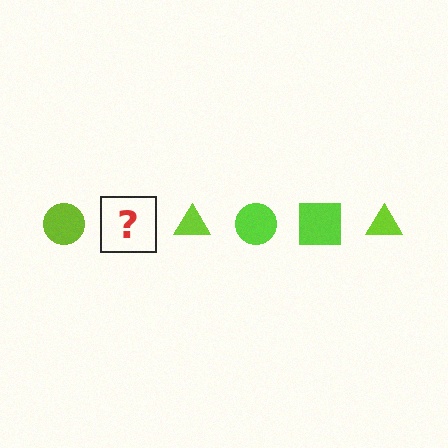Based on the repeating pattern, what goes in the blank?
The blank should be a lime square.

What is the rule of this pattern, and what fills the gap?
The rule is that the pattern cycles through circle, square, triangle shapes in lime. The gap should be filled with a lime square.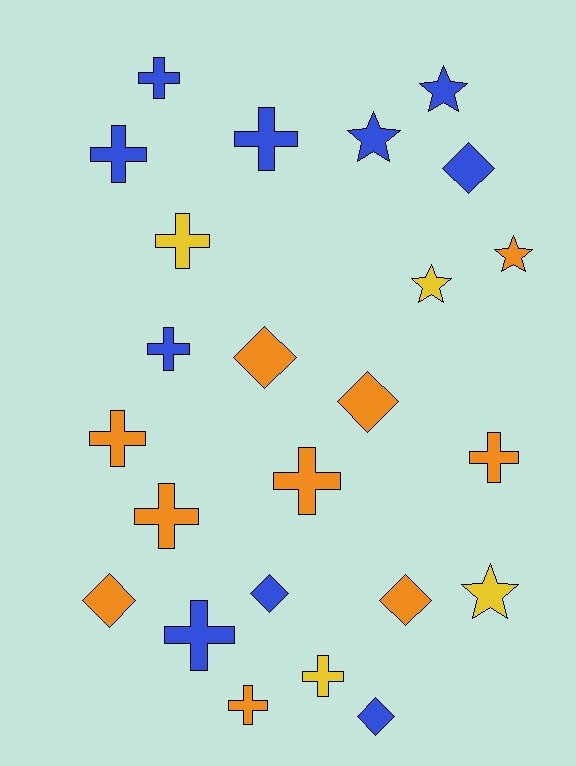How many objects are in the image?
There are 24 objects.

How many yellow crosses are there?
There are 2 yellow crosses.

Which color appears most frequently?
Orange, with 10 objects.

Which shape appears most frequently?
Cross, with 12 objects.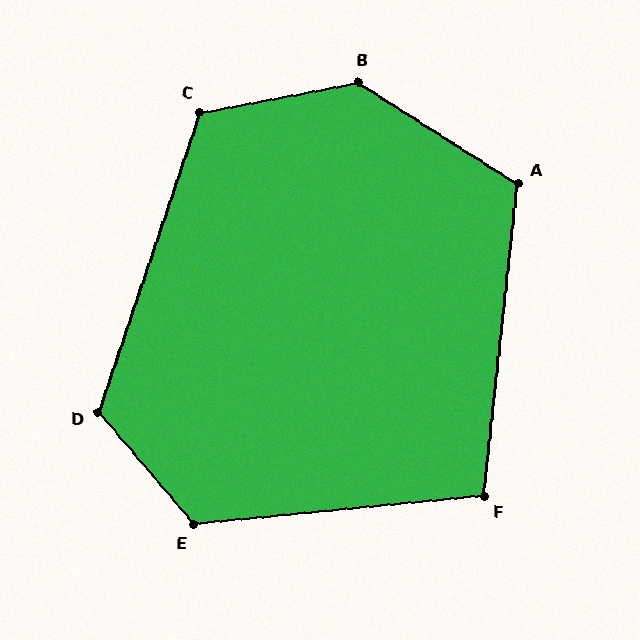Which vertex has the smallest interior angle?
F, at approximately 102 degrees.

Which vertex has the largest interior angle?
B, at approximately 137 degrees.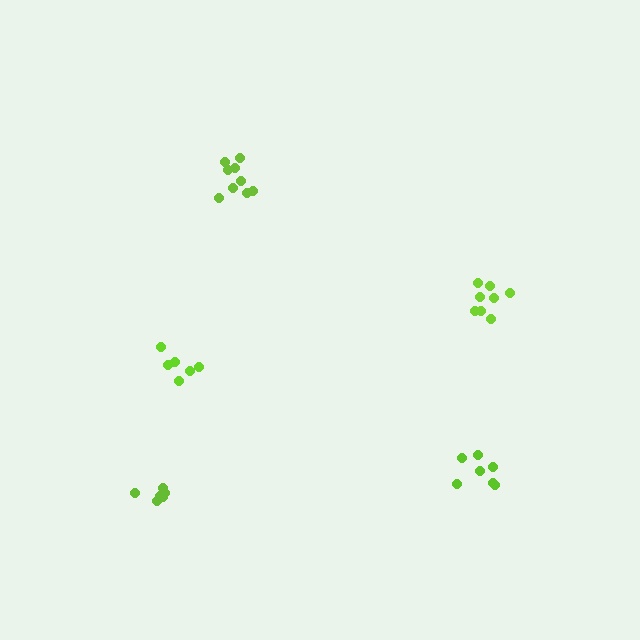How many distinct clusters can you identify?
There are 5 distinct clusters.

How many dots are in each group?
Group 1: 6 dots, Group 2: 8 dots, Group 3: 9 dots, Group 4: 7 dots, Group 5: 6 dots (36 total).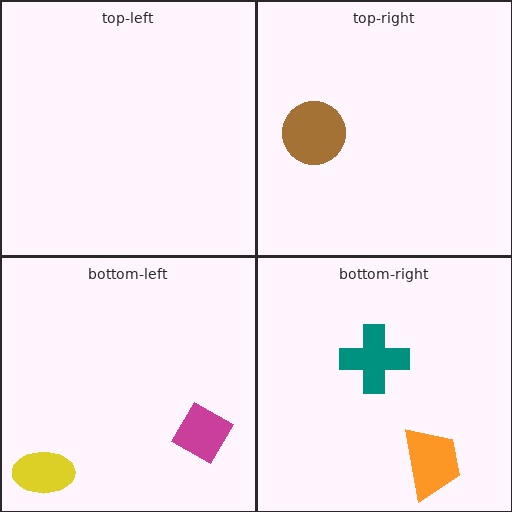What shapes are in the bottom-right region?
The teal cross, the orange trapezoid.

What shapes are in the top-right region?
The brown circle.